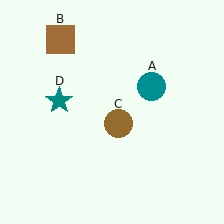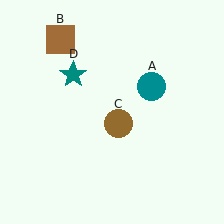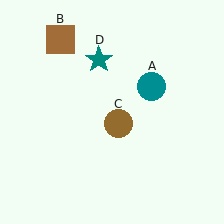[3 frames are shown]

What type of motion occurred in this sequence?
The teal star (object D) rotated clockwise around the center of the scene.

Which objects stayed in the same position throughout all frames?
Teal circle (object A) and brown square (object B) and brown circle (object C) remained stationary.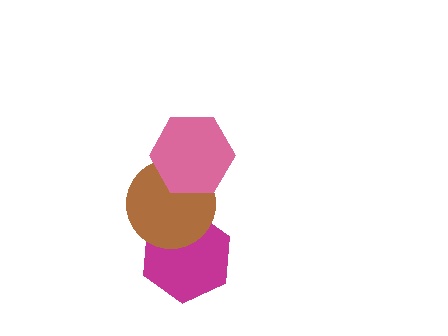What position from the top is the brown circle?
The brown circle is 2nd from the top.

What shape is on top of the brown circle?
The pink hexagon is on top of the brown circle.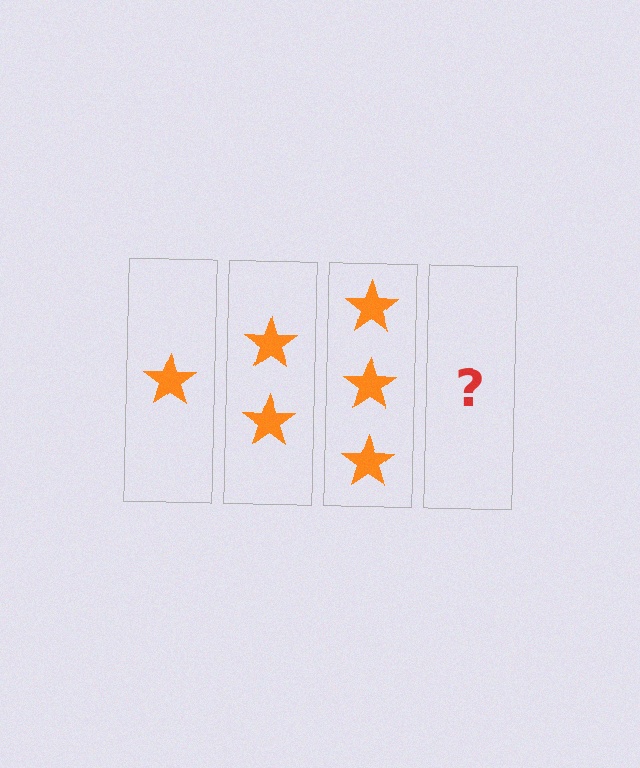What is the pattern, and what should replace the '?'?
The pattern is that each step adds one more star. The '?' should be 4 stars.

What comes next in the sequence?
The next element should be 4 stars.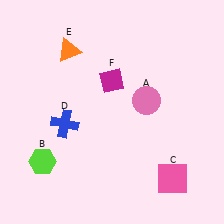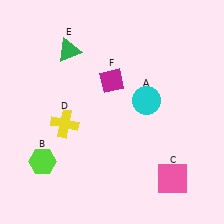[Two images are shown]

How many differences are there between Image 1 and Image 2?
There are 3 differences between the two images.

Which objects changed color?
A changed from pink to cyan. D changed from blue to yellow. E changed from orange to green.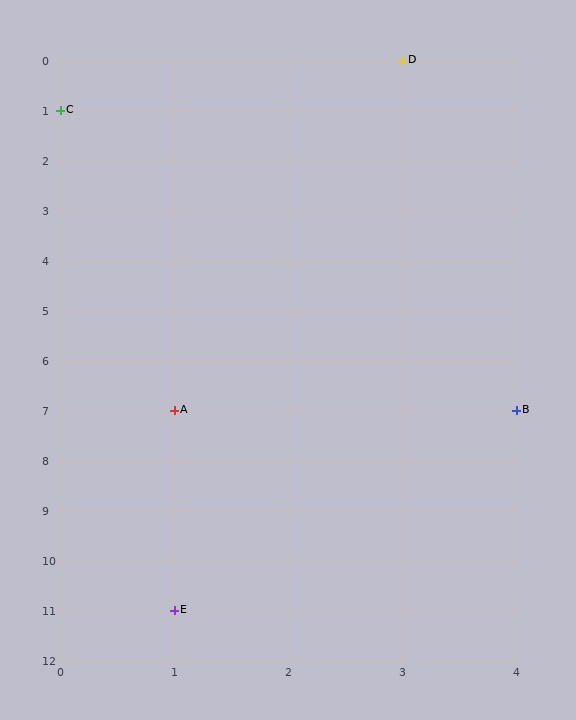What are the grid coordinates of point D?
Point D is at grid coordinates (3, 0).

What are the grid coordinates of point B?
Point B is at grid coordinates (4, 7).